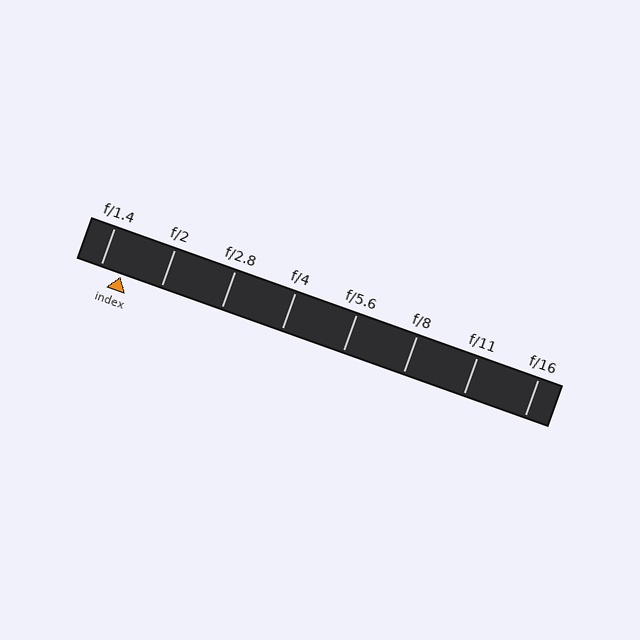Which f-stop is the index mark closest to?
The index mark is closest to f/1.4.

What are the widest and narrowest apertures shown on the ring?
The widest aperture shown is f/1.4 and the narrowest is f/16.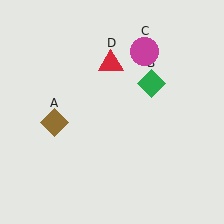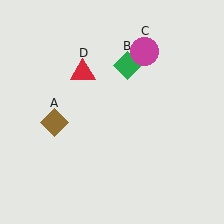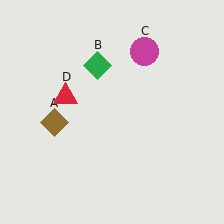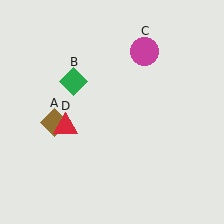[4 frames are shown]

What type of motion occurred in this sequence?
The green diamond (object B), red triangle (object D) rotated counterclockwise around the center of the scene.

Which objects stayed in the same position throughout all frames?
Brown diamond (object A) and magenta circle (object C) remained stationary.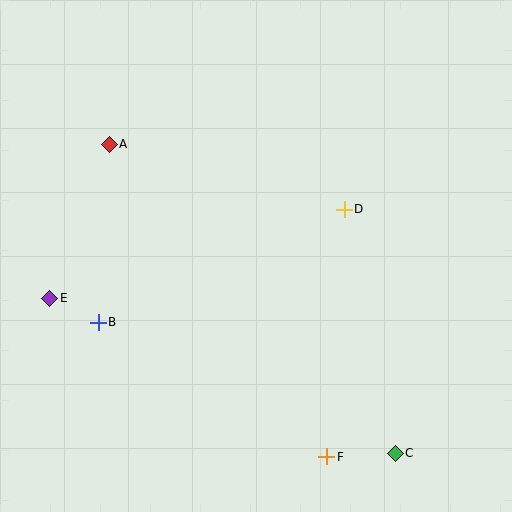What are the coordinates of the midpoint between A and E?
The midpoint between A and E is at (79, 221).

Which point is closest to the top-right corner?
Point D is closest to the top-right corner.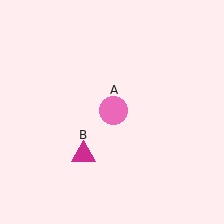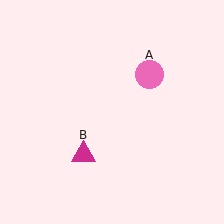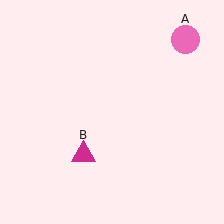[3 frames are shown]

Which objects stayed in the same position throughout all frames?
Magenta triangle (object B) remained stationary.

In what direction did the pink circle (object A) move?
The pink circle (object A) moved up and to the right.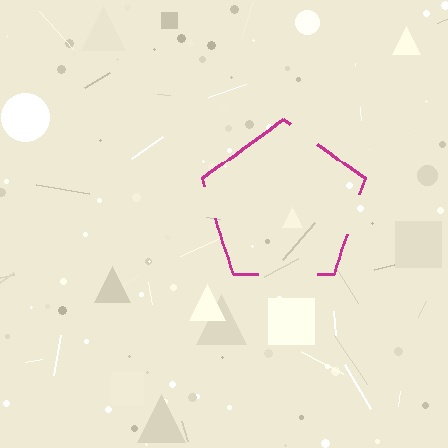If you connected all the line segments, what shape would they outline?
They would outline a pentagon.